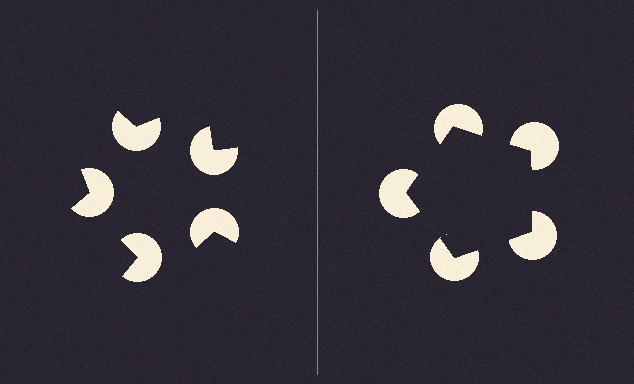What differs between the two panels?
The pac-man discs are positioned identically on both sides; only the wedge orientations differ. On the right they align to a pentagon; on the left they are misaligned.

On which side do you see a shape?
An illusory pentagon appears on the right side. On the left side the wedge cuts are rotated, so no coherent shape forms.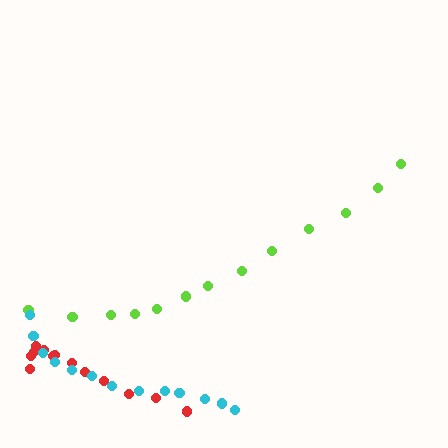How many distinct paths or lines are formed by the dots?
There are 3 distinct paths.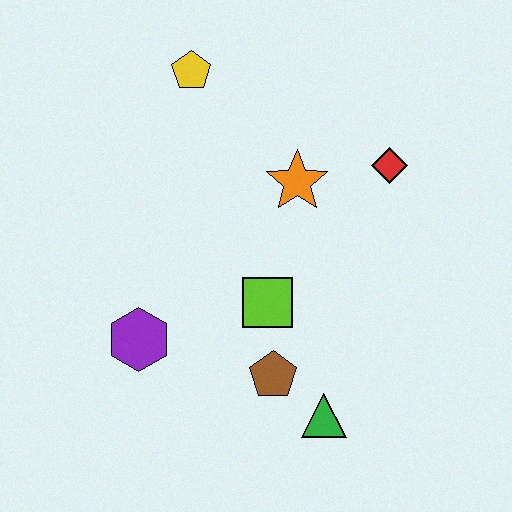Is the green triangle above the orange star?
No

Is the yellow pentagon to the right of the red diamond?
No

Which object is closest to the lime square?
The brown pentagon is closest to the lime square.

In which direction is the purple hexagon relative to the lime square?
The purple hexagon is to the left of the lime square.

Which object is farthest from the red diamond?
The purple hexagon is farthest from the red diamond.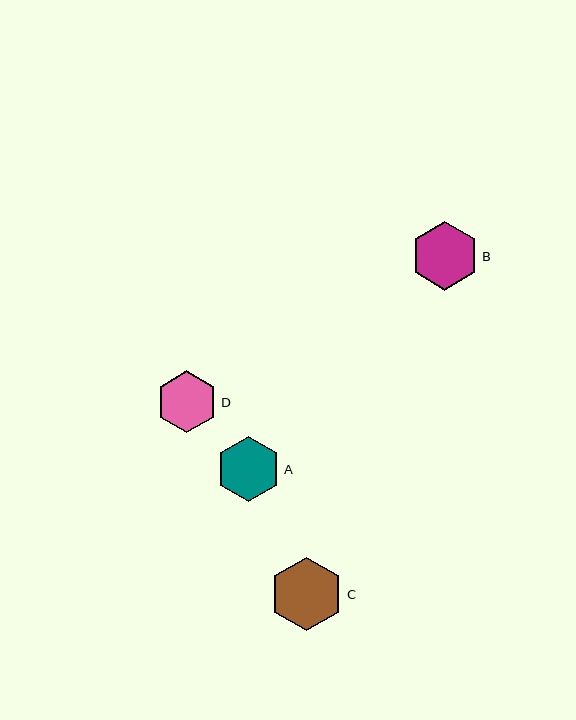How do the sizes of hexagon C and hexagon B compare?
Hexagon C and hexagon B are approximately the same size.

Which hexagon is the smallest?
Hexagon D is the smallest with a size of approximately 62 pixels.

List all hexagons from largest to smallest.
From largest to smallest: C, B, A, D.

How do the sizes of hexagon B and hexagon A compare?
Hexagon B and hexagon A are approximately the same size.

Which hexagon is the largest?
Hexagon C is the largest with a size of approximately 74 pixels.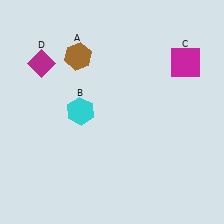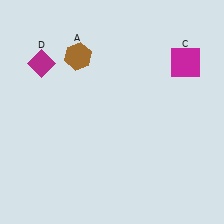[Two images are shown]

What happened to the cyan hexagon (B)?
The cyan hexagon (B) was removed in Image 2. It was in the top-left area of Image 1.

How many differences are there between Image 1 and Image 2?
There is 1 difference between the two images.